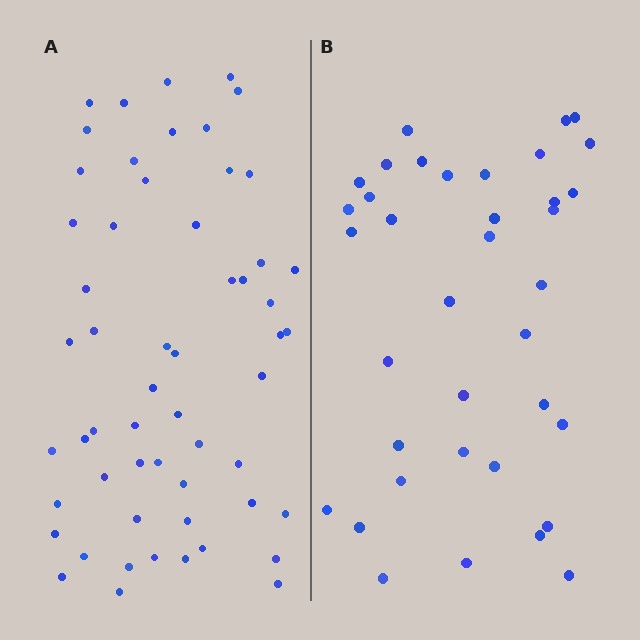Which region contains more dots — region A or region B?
Region A (the left region) has more dots.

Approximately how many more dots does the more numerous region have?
Region A has approximately 20 more dots than region B.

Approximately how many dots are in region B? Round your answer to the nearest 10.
About 40 dots. (The exact count is 37, which rounds to 40.)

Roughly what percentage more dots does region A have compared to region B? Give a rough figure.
About 50% more.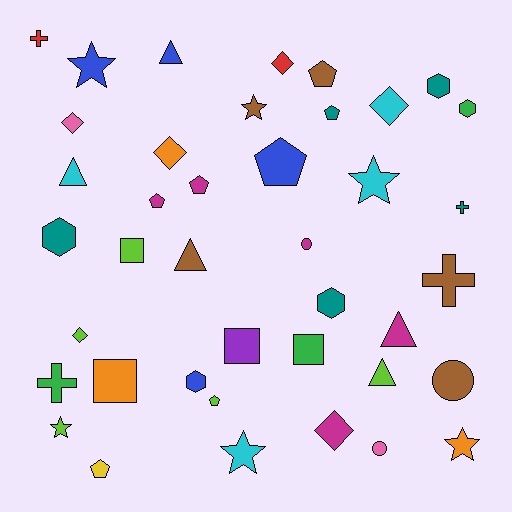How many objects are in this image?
There are 40 objects.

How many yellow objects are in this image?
There is 1 yellow object.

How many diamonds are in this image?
There are 6 diamonds.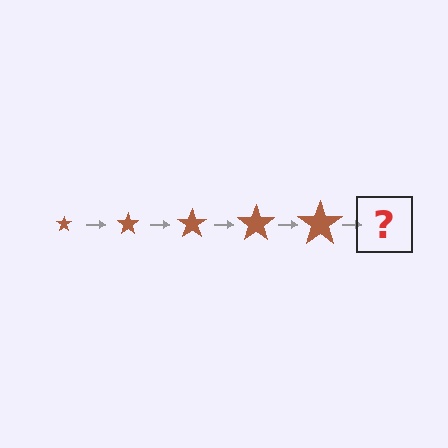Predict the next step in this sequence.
The next step is a brown star, larger than the previous one.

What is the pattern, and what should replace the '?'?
The pattern is that the star gets progressively larger each step. The '?' should be a brown star, larger than the previous one.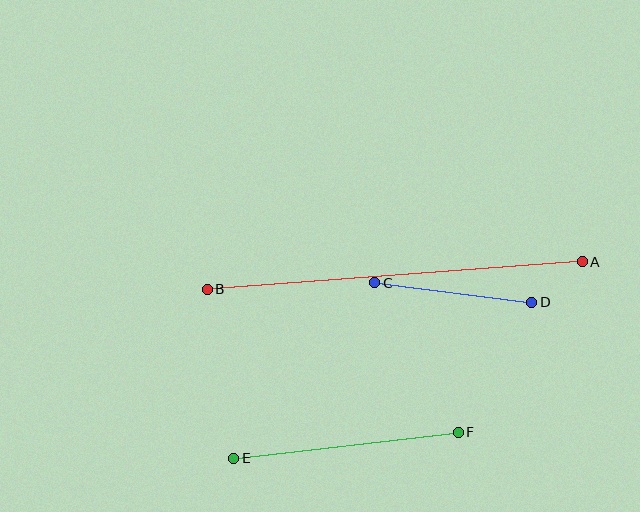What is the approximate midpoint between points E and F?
The midpoint is at approximately (346, 445) pixels.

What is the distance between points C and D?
The distance is approximately 158 pixels.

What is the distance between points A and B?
The distance is approximately 376 pixels.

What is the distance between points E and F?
The distance is approximately 226 pixels.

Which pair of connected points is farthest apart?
Points A and B are farthest apart.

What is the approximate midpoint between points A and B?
The midpoint is at approximately (395, 275) pixels.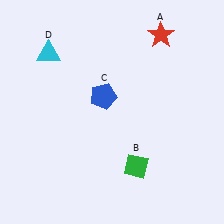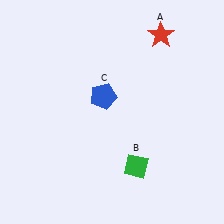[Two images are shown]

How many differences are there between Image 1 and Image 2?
There is 1 difference between the two images.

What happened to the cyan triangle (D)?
The cyan triangle (D) was removed in Image 2. It was in the top-left area of Image 1.